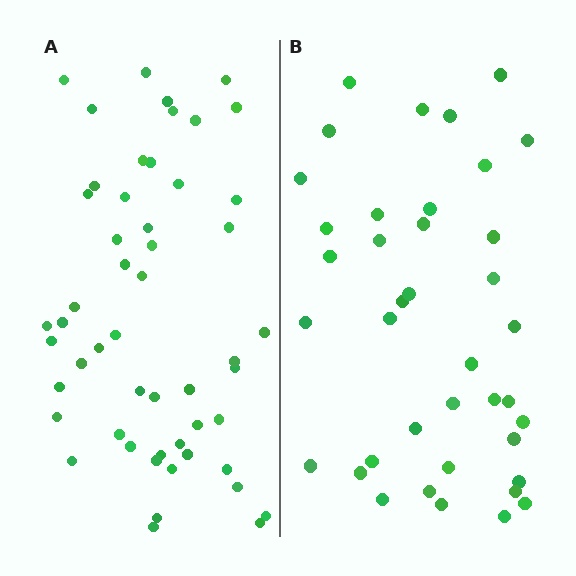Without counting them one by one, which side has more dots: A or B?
Region A (the left region) has more dots.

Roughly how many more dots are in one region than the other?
Region A has approximately 15 more dots than region B.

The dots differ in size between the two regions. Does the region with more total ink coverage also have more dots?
No. Region B has more total ink coverage because its dots are larger, but region A actually contains more individual dots. Total area can be misleading — the number of items is what matters here.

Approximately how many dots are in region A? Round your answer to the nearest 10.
About 50 dots. (The exact count is 52, which rounds to 50.)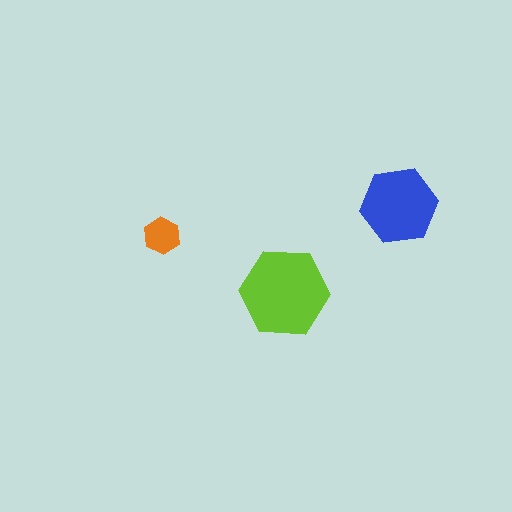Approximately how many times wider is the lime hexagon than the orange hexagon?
About 2.5 times wider.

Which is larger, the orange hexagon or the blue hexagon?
The blue one.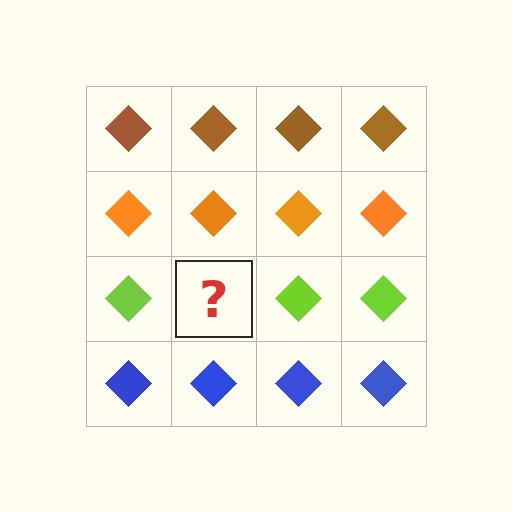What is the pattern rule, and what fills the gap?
The rule is that each row has a consistent color. The gap should be filled with a lime diamond.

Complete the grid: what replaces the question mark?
The question mark should be replaced with a lime diamond.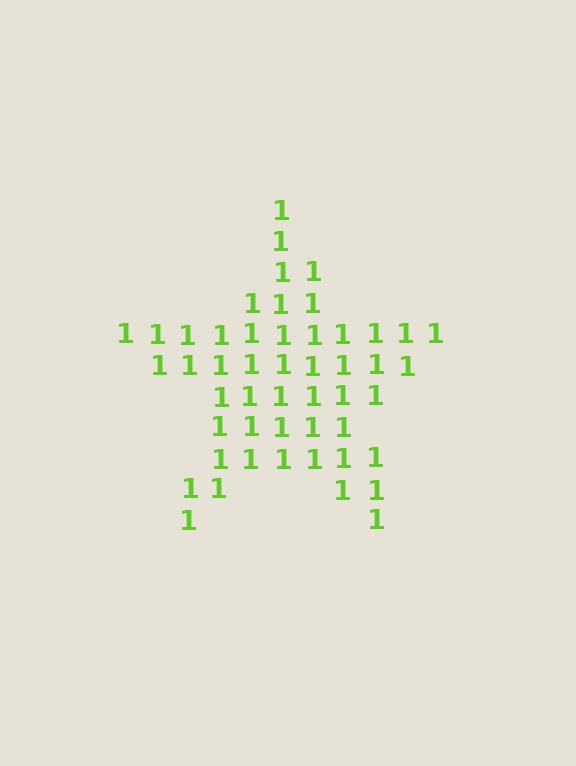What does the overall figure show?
The overall figure shows a star.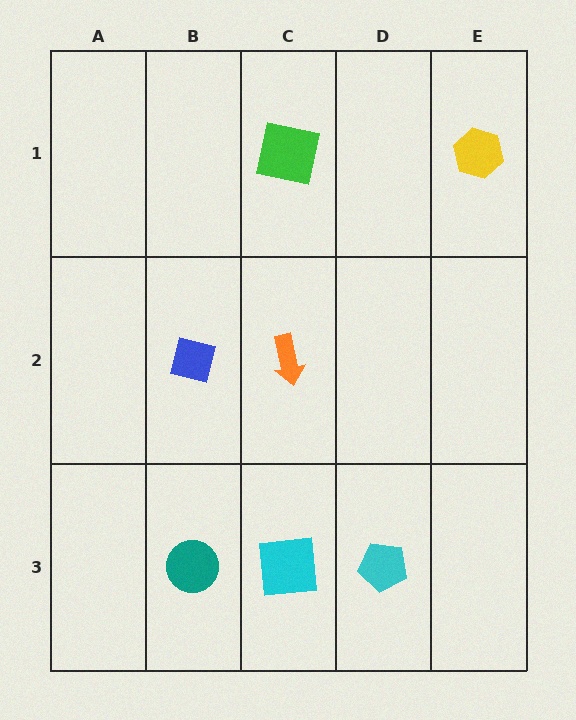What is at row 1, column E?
A yellow hexagon.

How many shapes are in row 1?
2 shapes.